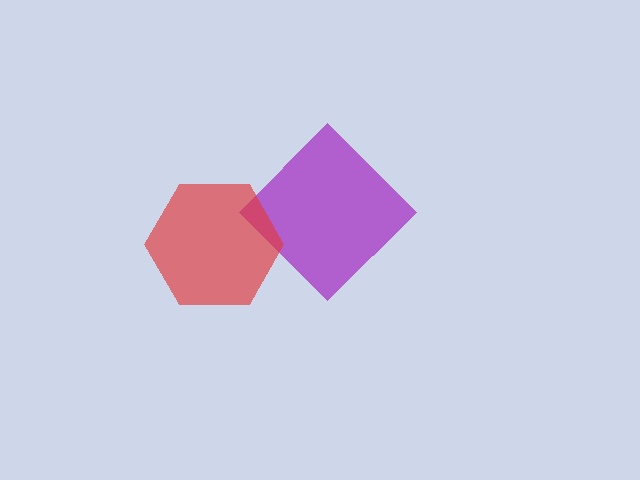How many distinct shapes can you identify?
There are 2 distinct shapes: a purple diamond, a red hexagon.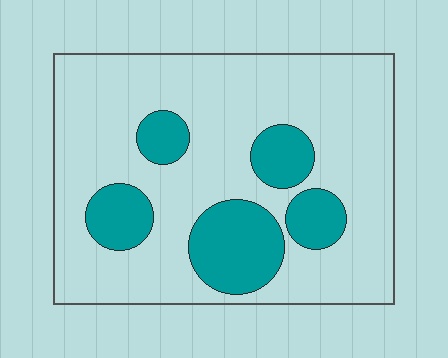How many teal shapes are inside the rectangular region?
5.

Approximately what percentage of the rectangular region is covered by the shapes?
Approximately 25%.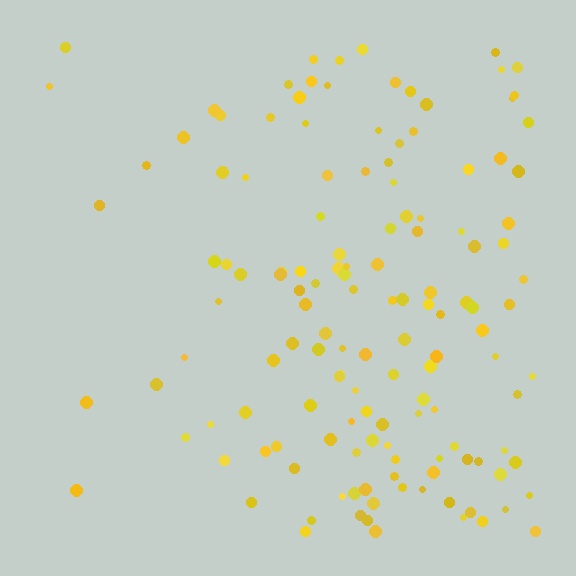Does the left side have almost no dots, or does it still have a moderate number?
Still a moderate number, just noticeably fewer than the right.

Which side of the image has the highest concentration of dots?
The right.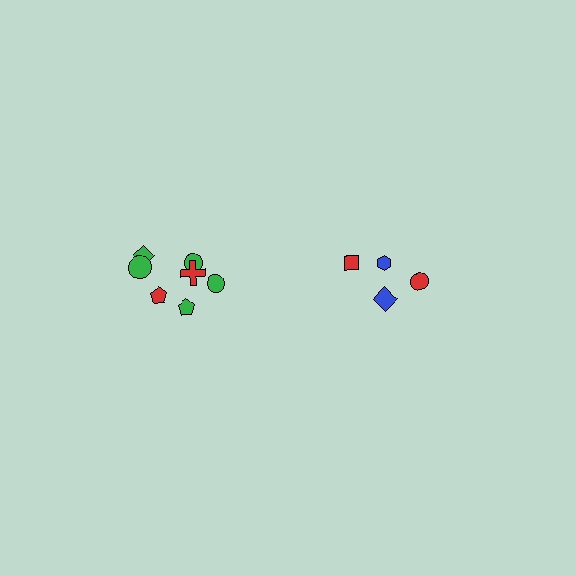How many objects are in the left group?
There are 7 objects.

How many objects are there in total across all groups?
There are 11 objects.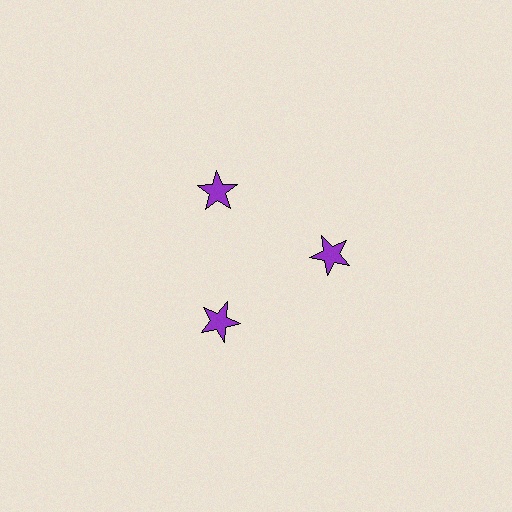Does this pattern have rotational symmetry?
Yes, this pattern has 3-fold rotational symmetry. It looks the same after rotating 120 degrees around the center.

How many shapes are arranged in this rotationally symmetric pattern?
There are 3 shapes, arranged in 3 groups of 1.